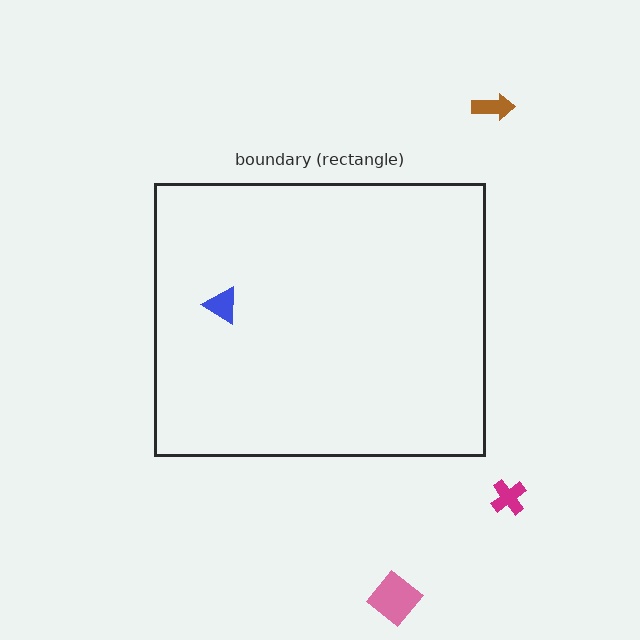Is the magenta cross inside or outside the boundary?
Outside.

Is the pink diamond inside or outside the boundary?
Outside.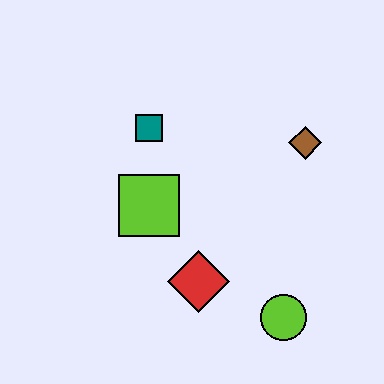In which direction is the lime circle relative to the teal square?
The lime circle is below the teal square.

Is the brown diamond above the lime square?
Yes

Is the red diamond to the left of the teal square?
No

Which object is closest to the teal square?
The lime square is closest to the teal square.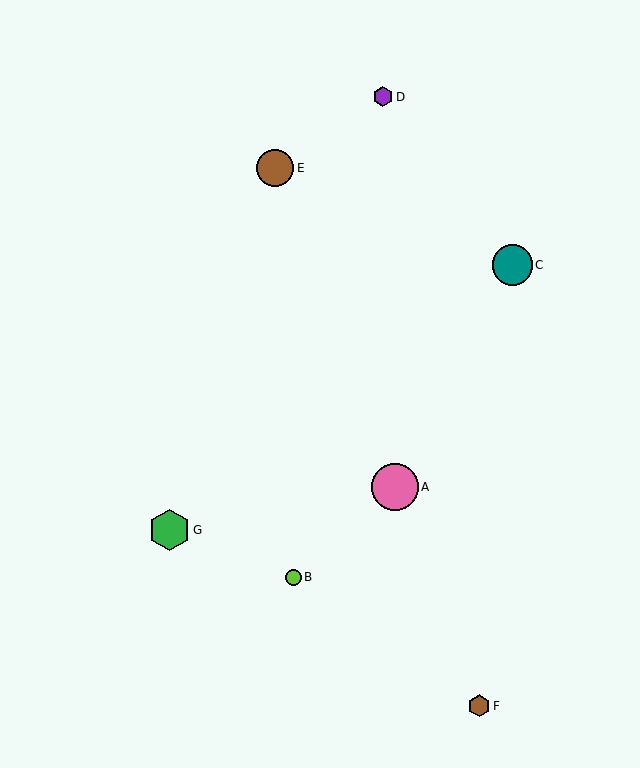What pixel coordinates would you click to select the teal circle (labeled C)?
Click at (512, 265) to select the teal circle C.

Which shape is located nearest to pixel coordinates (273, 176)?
The brown circle (labeled E) at (275, 168) is nearest to that location.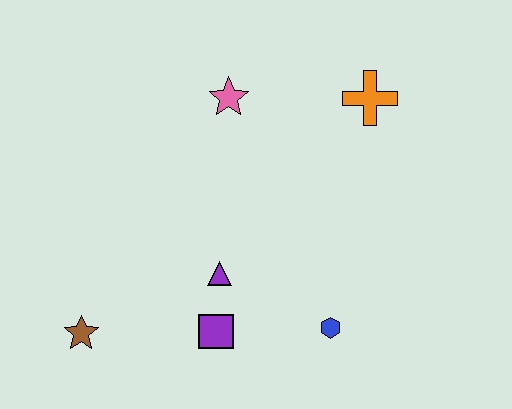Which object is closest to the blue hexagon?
The purple square is closest to the blue hexagon.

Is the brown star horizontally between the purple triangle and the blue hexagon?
No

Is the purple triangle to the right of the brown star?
Yes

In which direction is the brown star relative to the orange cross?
The brown star is to the left of the orange cross.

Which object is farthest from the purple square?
The orange cross is farthest from the purple square.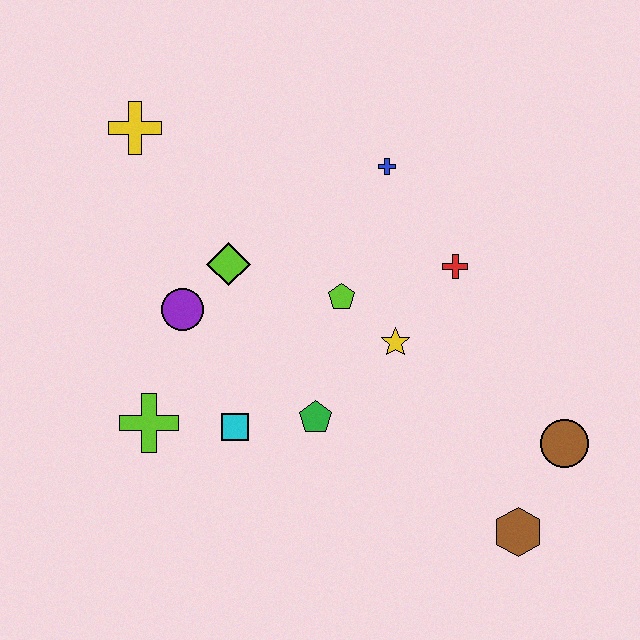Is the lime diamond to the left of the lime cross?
No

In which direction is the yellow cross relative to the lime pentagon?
The yellow cross is to the left of the lime pentagon.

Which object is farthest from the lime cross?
The brown circle is farthest from the lime cross.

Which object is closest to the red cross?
The yellow star is closest to the red cross.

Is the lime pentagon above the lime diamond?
No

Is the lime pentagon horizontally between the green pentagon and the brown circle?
Yes